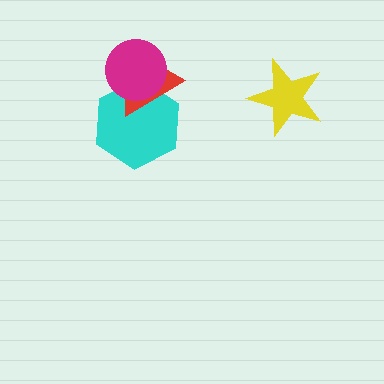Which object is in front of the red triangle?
The magenta circle is in front of the red triangle.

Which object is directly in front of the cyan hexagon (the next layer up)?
The red triangle is directly in front of the cyan hexagon.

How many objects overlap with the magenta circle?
2 objects overlap with the magenta circle.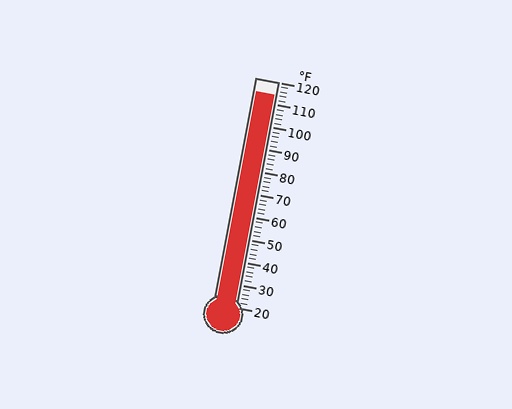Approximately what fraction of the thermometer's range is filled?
The thermometer is filled to approximately 95% of its range.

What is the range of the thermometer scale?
The thermometer scale ranges from 20°F to 120°F.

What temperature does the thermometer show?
The thermometer shows approximately 114°F.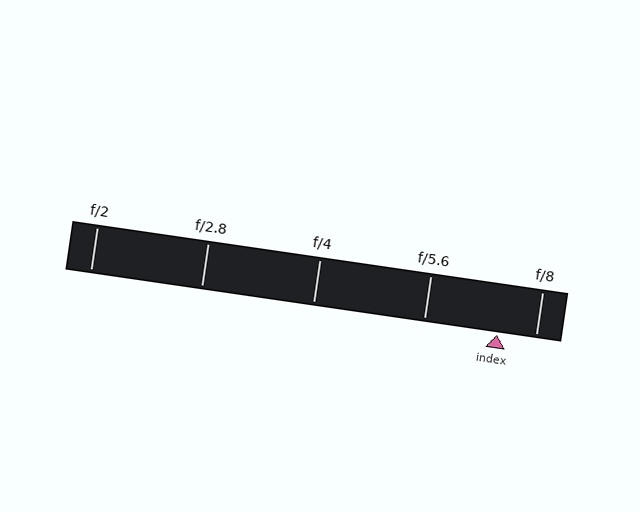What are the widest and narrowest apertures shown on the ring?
The widest aperture shown is f/2 and the narrowest is f/8.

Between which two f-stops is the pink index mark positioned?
The index mark is between f/5.6 and f/8.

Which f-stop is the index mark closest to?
The index mark is closest to f/8.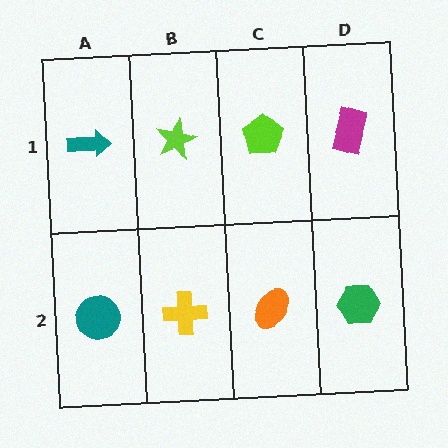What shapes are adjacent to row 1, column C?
An orange ellipse (row 2, column C), a lime star (row 1, column B), a magenta rectangle (row 1, column D).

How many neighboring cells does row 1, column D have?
2.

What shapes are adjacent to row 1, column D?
A green hexagon (row 2, column D), a lime pentagon (row 1, column C).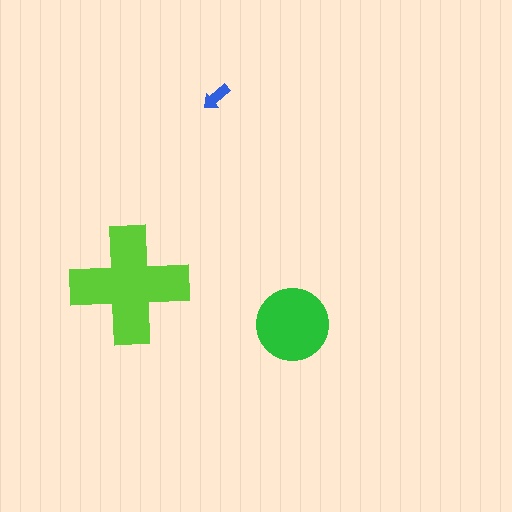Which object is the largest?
The lime cross.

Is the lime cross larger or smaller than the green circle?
Larger.